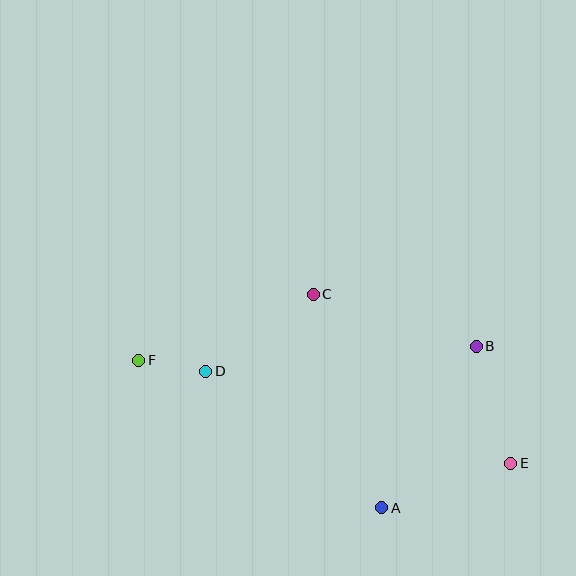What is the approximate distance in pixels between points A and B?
The distance between A and B is approximately 187 pixels.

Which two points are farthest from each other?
Points E and F are farthest from each other.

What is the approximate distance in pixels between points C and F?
The distance between C and F is approximately 186 pixels.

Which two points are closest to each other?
Points D and F are closest to each other.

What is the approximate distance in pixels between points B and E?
The distance between B and E is approximately 122 pixels.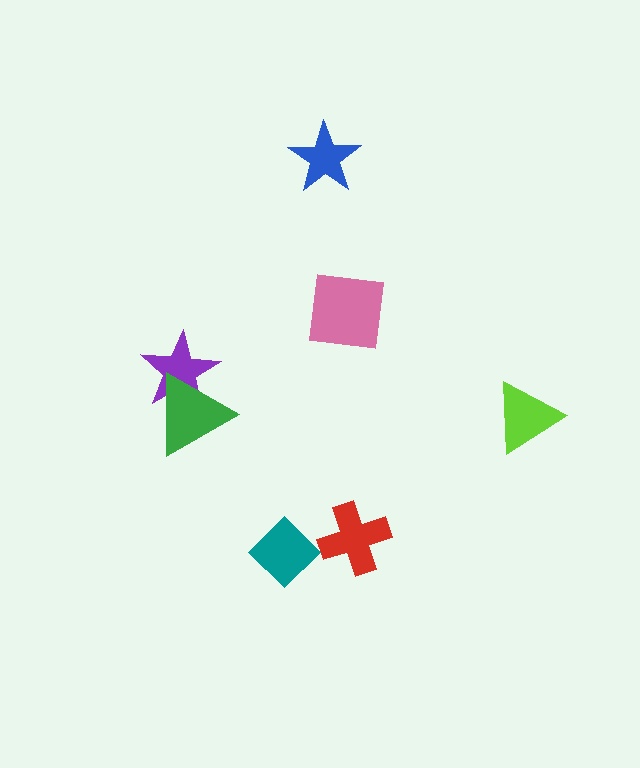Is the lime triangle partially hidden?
No, no other shape covers it.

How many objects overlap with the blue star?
0 objects overlap with the blue star.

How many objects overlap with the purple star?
1 object overlaps with the purple star.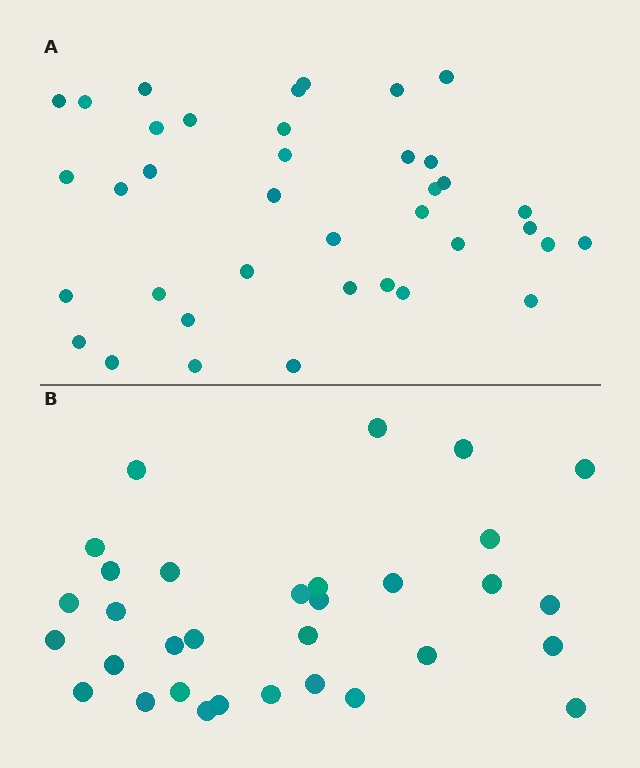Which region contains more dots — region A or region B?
Region A (the top region) has more dots.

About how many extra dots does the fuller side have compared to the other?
Region A has about 6 more dots than region B.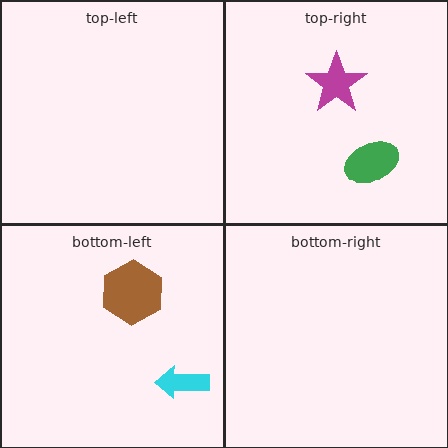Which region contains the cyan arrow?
The bottom-left region.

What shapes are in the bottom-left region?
The cyan arrow, the brown hexagon.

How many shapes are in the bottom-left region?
2.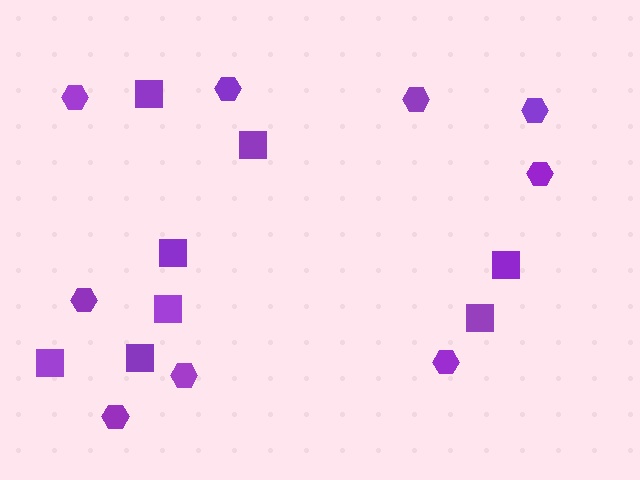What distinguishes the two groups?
There are 2 groups: one group of hexagons (9) and one group of squares (8).